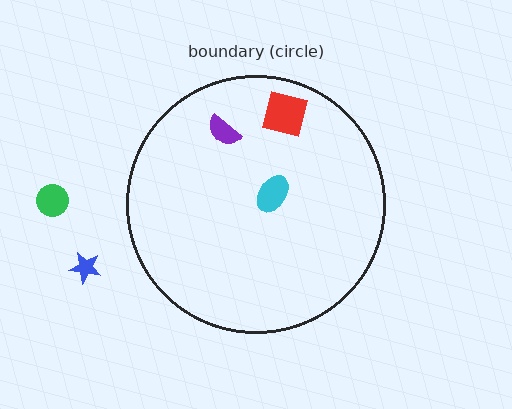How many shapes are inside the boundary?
3 inside, 2 outside.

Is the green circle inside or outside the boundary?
Outside.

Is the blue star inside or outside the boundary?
Outside.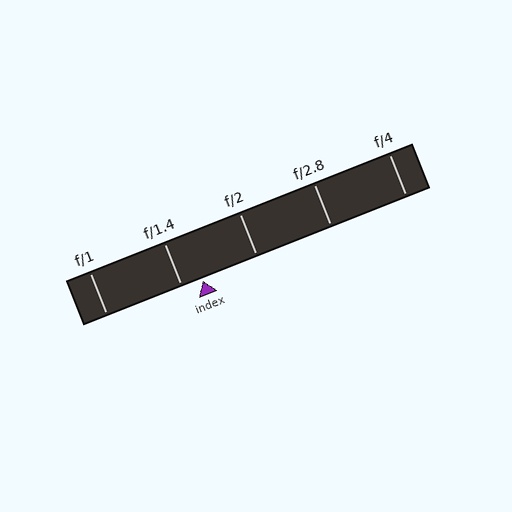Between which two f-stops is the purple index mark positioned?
The index mark is between f/1.4 and f/2.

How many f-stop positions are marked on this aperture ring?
There are 5 f-stop positions marked.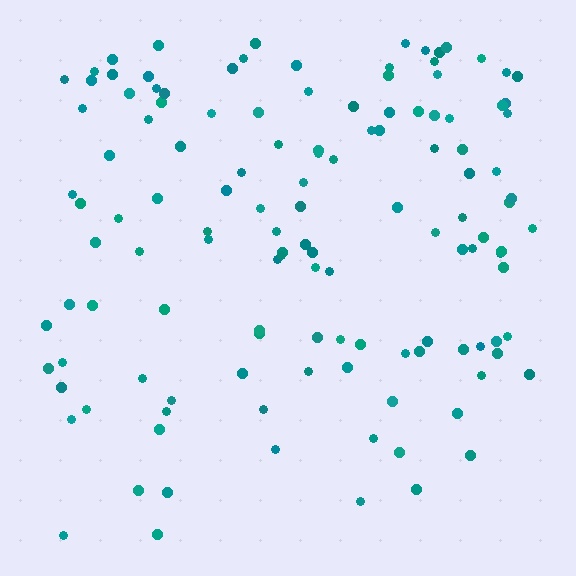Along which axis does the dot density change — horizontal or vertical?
Vertical.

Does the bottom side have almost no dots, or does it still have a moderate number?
Still a moderate number, just noticeably fewer than the top.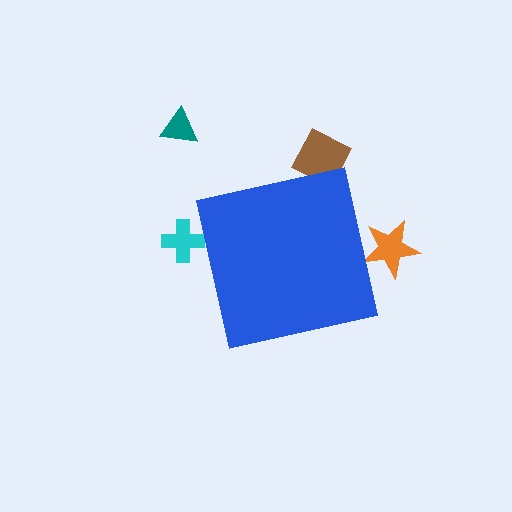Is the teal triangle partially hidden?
No, the teal triangle is fully visible.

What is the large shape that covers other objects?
A blue square.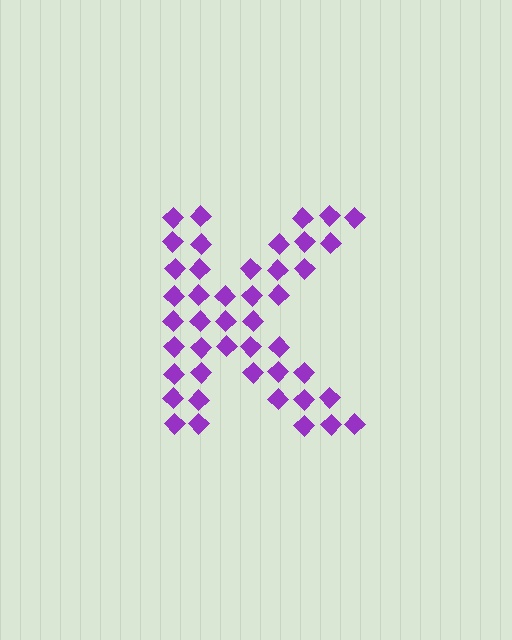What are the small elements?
The small elements are diamonds.